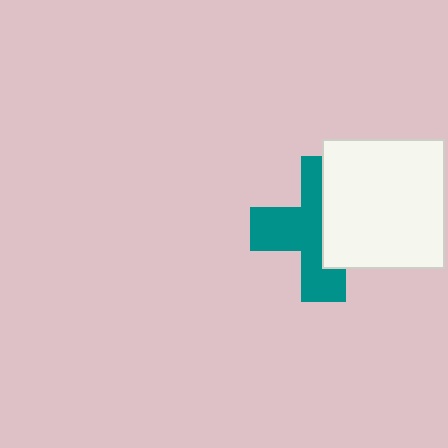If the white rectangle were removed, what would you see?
You would see the complete teal cross.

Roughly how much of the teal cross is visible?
About half of it is visible (roughly 55%).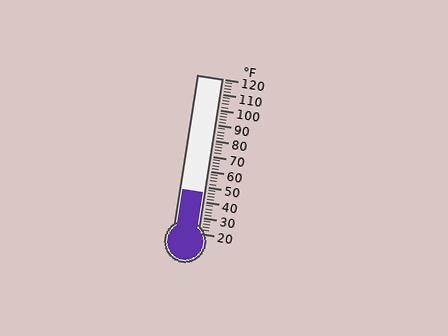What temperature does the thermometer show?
The thermometer shows approximately 46°F.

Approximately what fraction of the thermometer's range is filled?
The thermometer is filled to approximately 25% of its range.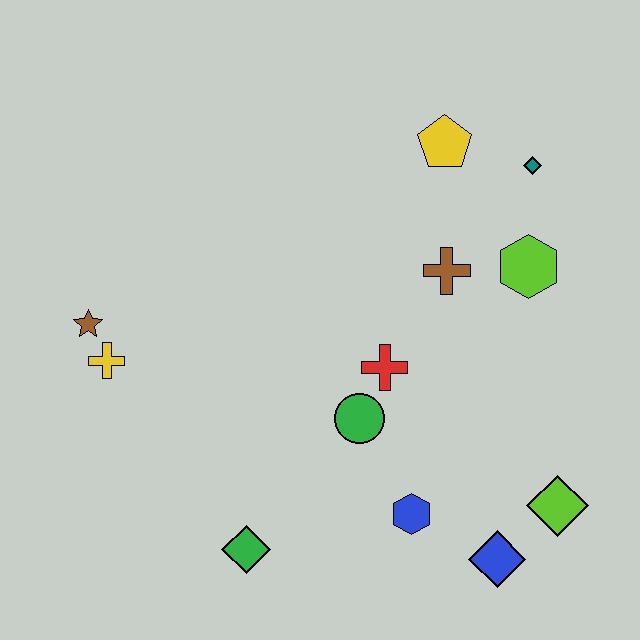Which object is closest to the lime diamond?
The blue diamond is closest to the lime diamond.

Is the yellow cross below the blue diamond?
No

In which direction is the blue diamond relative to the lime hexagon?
The blue diamond is below the lime hexagon.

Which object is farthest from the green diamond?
The teal diamond is farthest from the green diamond.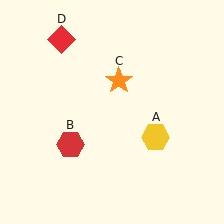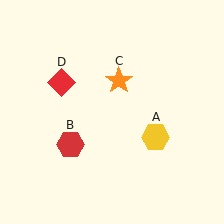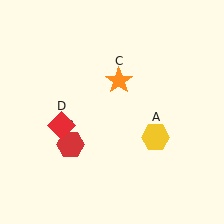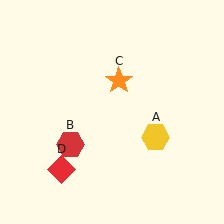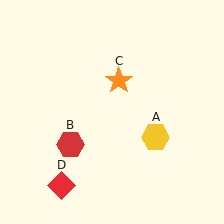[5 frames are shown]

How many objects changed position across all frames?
1 object changed position: red diamond (object D).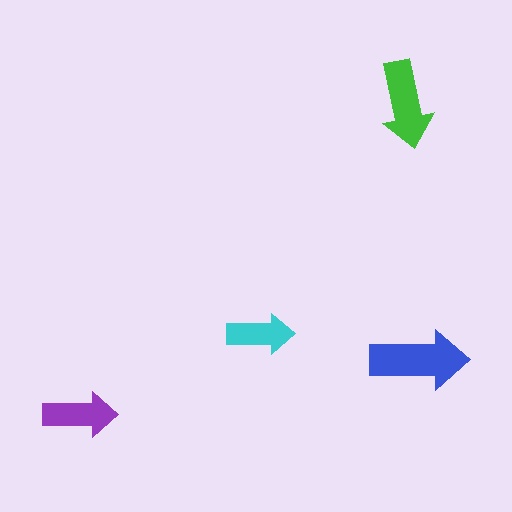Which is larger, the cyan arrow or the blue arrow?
The blue one.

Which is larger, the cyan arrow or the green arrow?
The green one.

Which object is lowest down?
The purple arrow is bottommost.